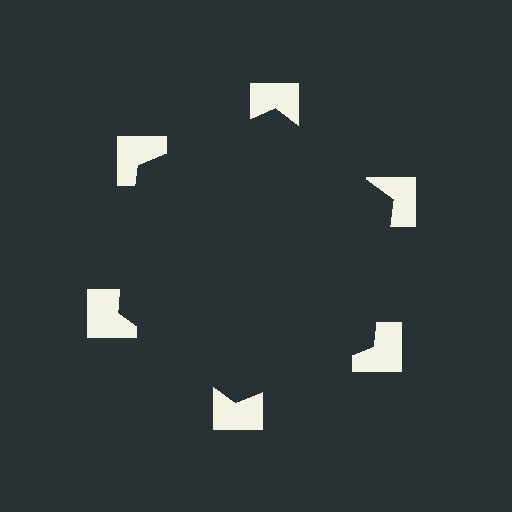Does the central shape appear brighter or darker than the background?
It typically appears slightly darker than the background, even though no actual brightness change is drawn.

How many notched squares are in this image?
There are 6 — one at each vertex of the illusory hexagon.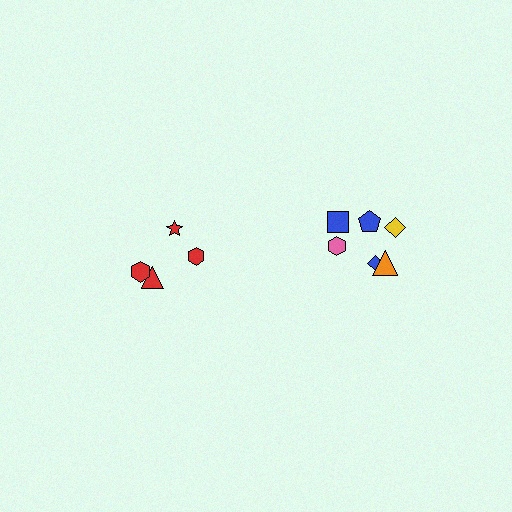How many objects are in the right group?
There are 6 objects.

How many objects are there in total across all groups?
There are 10 objects.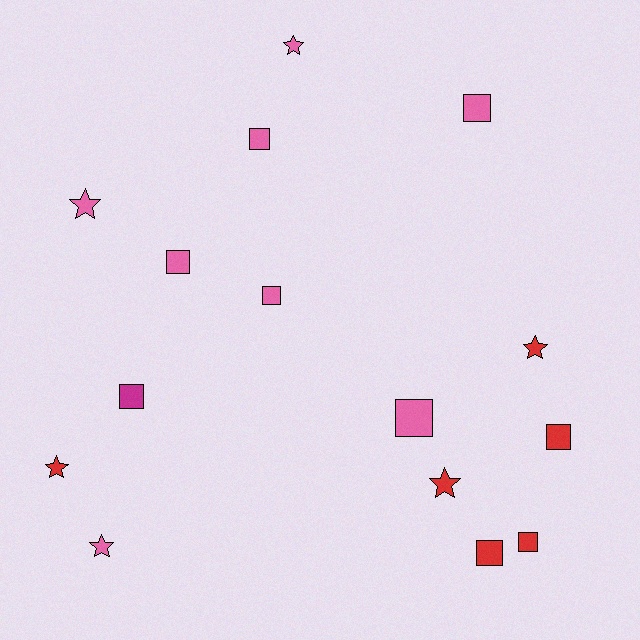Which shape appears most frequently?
Square, with 9 objects.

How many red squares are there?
There are 3 red squares.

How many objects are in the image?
There are 15 objects.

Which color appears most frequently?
Pink, with 8 objects.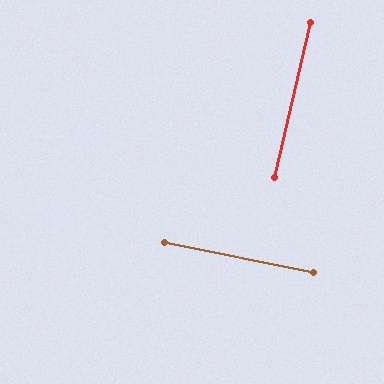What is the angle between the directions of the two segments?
Approximately 88 degrees.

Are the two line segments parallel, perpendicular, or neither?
Perpendicular — they meet at approximately 88°.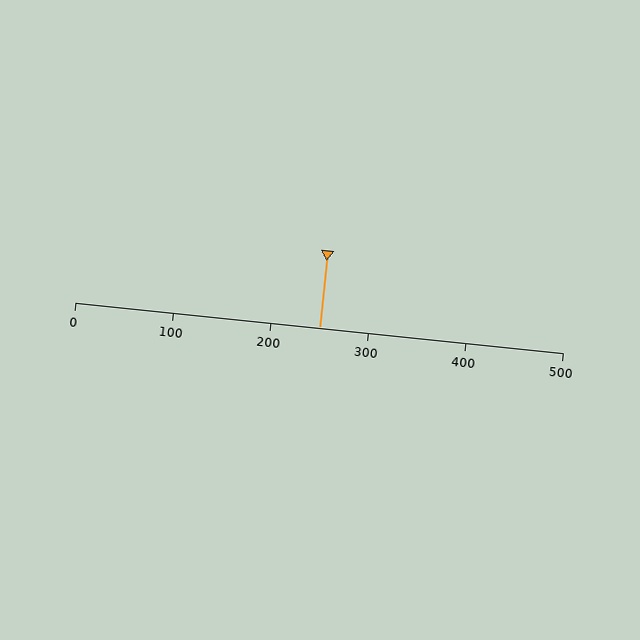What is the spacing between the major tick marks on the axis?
The major ticks are spaced 100 apart.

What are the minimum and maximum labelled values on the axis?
The axis runs from 0 to 500.